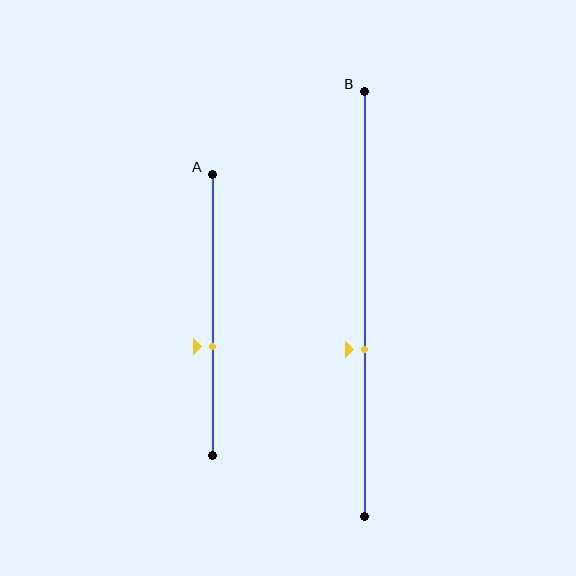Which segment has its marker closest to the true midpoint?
Segment B has its marker closest to the true midpoint.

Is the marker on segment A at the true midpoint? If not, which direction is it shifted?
No, the marker on segment A is shifted downward by about 11% of the segment length.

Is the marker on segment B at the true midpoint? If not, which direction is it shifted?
No, the marker on segment B is shifted downward by about 11% of the segment length.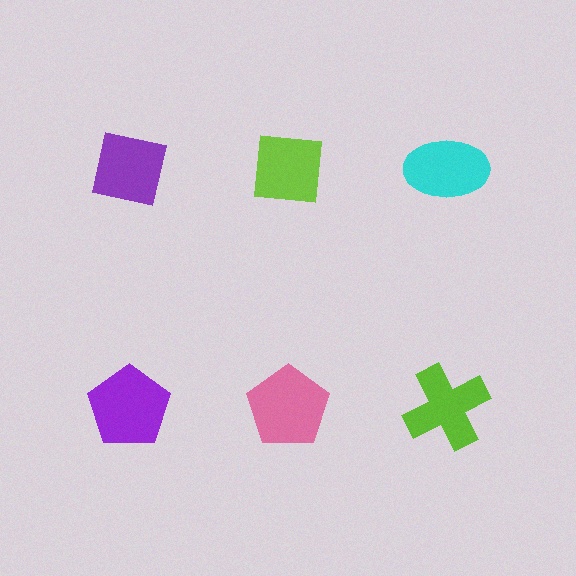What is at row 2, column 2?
A pink pentagon.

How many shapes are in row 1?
3 shapes.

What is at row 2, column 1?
A purple pentagon.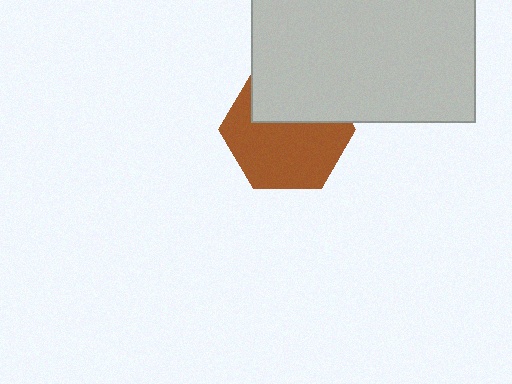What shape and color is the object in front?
The object in front is a light gray rectangle.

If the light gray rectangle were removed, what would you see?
You would see the complete brown hexagon.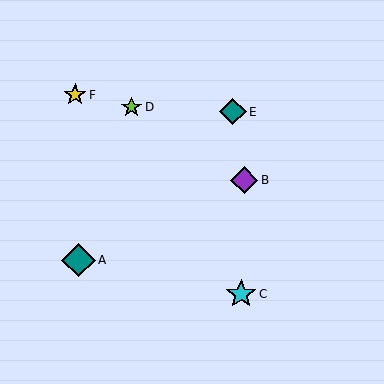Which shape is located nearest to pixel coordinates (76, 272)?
The teal diamond (labeled A) at (78, 260) is nearest to that location.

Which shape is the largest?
The teal diamond (labeled A) is the largest.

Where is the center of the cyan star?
The center of the cyan star is at (241, 294).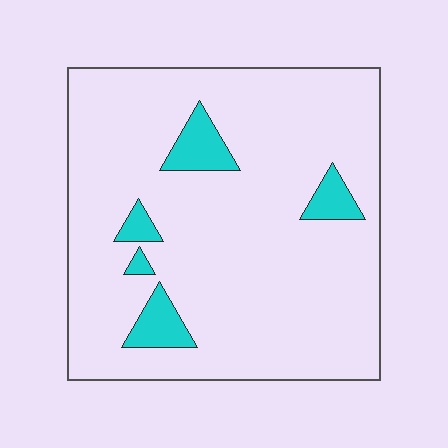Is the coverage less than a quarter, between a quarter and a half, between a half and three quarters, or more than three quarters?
Less than a quarter.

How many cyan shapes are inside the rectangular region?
5.